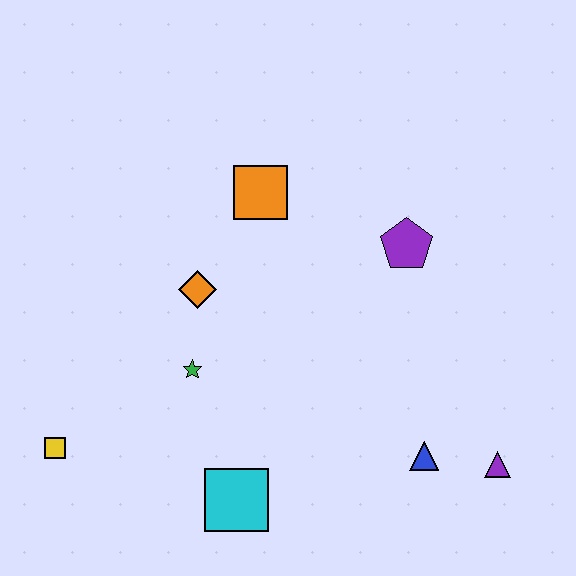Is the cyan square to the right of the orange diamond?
Yes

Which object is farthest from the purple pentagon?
The yellow square is farthest from the purple pentagon.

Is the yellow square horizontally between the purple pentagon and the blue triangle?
No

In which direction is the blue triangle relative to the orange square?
The blue triangle is below the orange square.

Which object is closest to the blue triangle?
The purple triangle is closest to the blue triangle.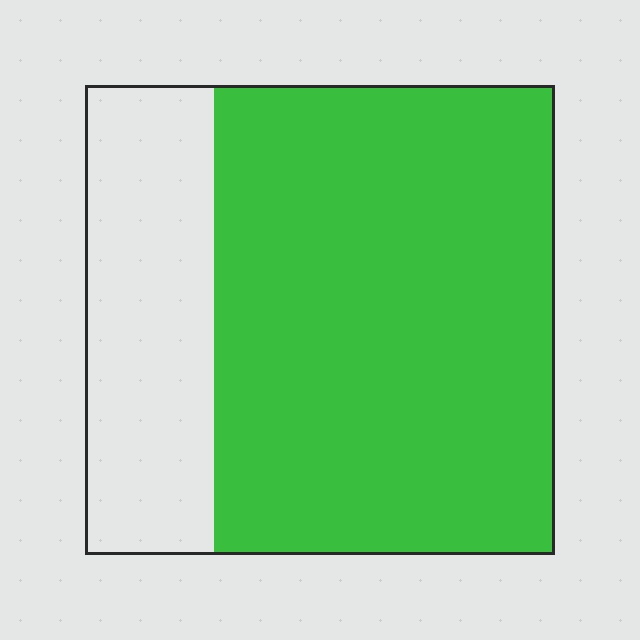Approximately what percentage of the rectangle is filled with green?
Approximately 75%.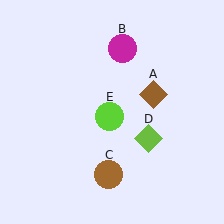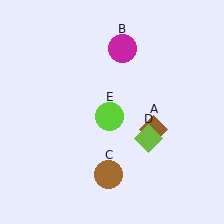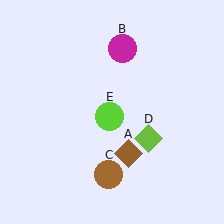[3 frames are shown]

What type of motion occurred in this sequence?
The brown diamond (object A) rotated clockwise around the center of the scene.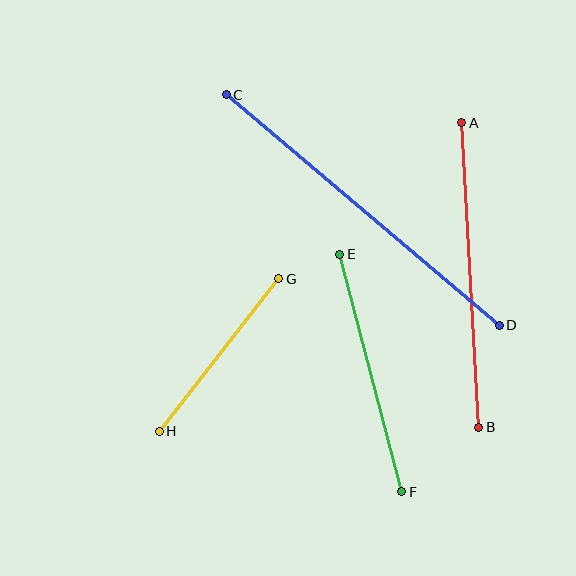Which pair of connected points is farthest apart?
Points C and D are farthest apart.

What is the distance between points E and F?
The distance is approximately 245 pixels.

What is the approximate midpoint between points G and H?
The midpoint is at approximately (219, 355) pixels.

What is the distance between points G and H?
The distance is approximately 194 pixels.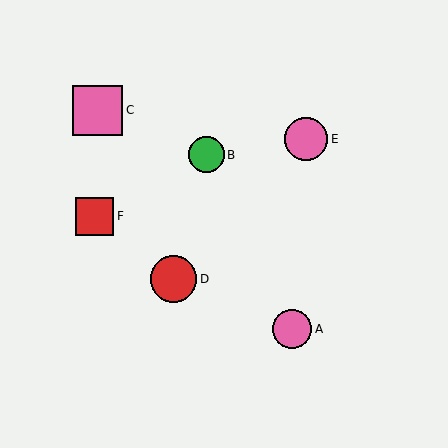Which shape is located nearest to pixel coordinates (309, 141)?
The pink circle (labeled E) at (306, 139) is nearest to that location.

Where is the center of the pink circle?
The center of the pink circle is at (306, 139).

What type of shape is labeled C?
Shape C is a pink square.